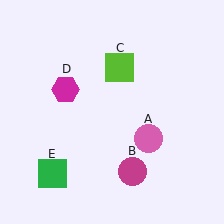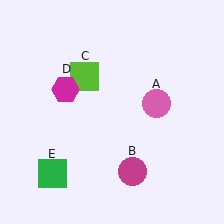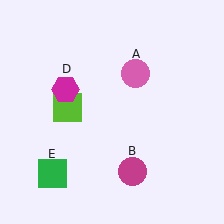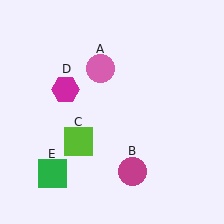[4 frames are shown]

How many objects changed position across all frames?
2 objects changed position: pink circle (object A), lime square (object C).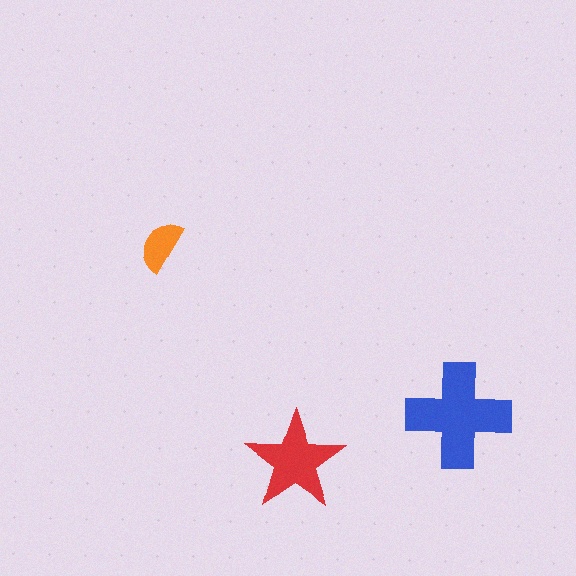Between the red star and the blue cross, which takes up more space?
The blue cross.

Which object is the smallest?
The orange semicircle.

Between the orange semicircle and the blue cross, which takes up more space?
The blue cross.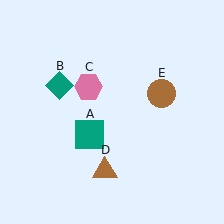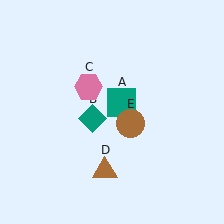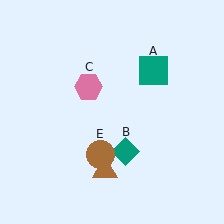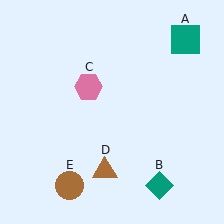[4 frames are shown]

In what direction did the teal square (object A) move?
The teal square (object A) moved up and to the right.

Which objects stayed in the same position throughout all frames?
Pink hexagon (object C) and brown triangle (object D) remained stationary.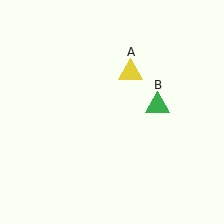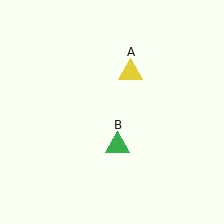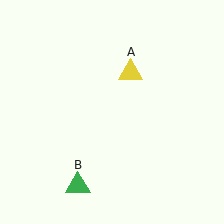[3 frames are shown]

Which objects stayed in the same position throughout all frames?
Yellow triangle (object A) remained stationary.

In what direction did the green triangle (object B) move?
The green triangle (object B) moved down and to the left.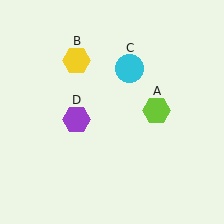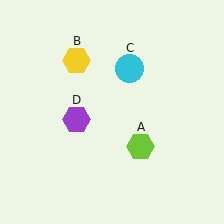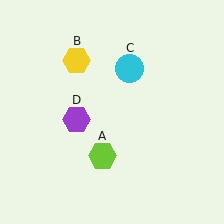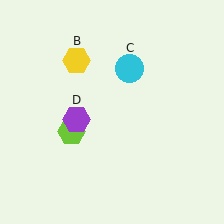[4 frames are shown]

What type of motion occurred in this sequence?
The lime hexagon (object A) rotated clockwise around the center of the scene.